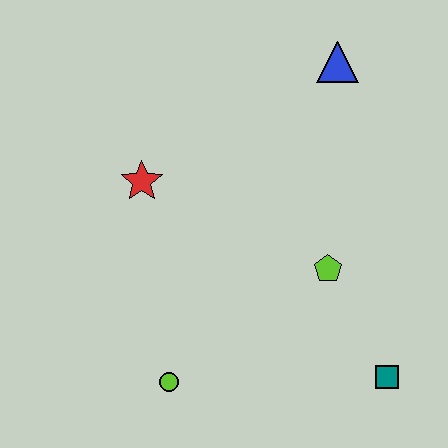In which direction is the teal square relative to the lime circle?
The teal square is to the right of the lime circle.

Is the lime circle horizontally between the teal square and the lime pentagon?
No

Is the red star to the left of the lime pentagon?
Yes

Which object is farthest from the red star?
The teal square is farthest from the red star.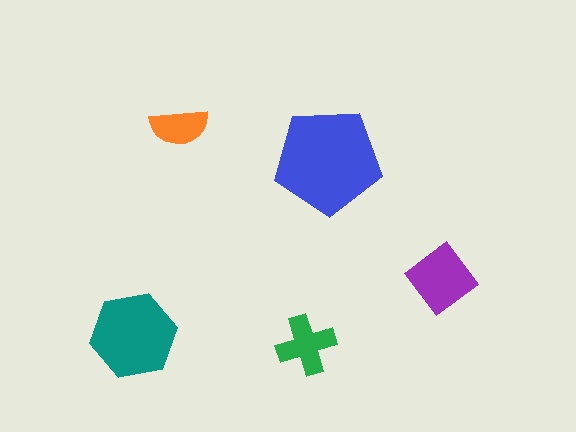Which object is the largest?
The blue pentagon.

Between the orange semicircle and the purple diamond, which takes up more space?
The purple diamond.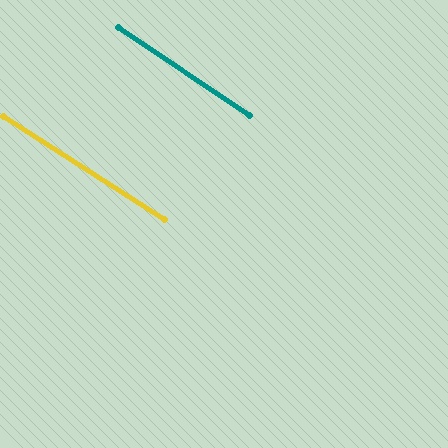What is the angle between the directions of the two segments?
Approximately 1 degree.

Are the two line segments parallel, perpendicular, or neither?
Parallel — their directions differ by only 1.2°.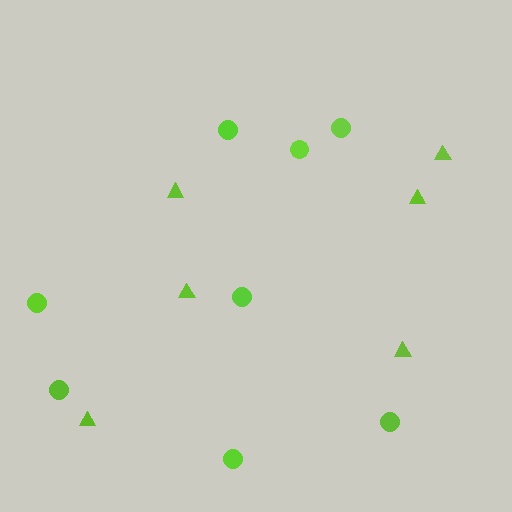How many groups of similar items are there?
There are 2 groups: one group of triangles (6) and one group of circles (8).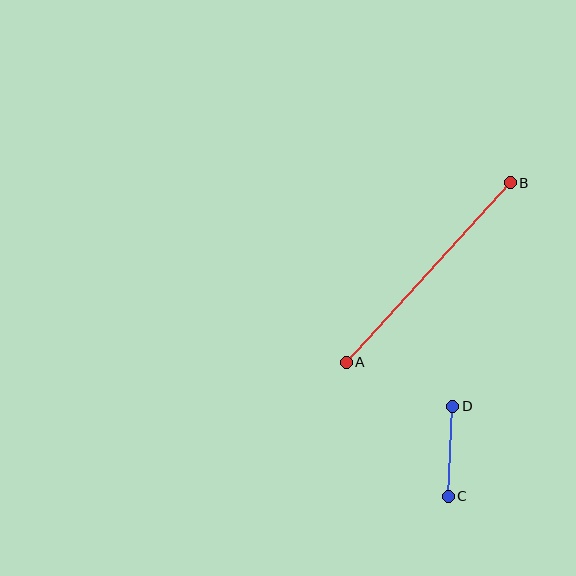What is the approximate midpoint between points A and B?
The midpoint is at approximately (428, 273) pixels.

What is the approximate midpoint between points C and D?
The midpoint is at approximately (451, 451) pixels.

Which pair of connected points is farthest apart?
Points A and B are farthest apart.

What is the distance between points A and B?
The distance is approximately 243 pixels.